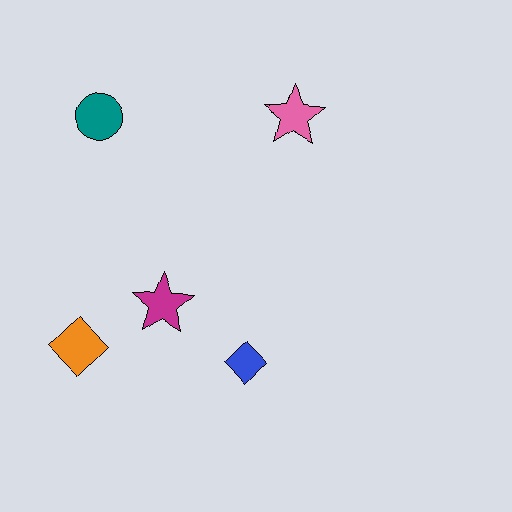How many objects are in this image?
There are 5 objects.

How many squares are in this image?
There are no squares.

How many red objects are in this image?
There are no red objects.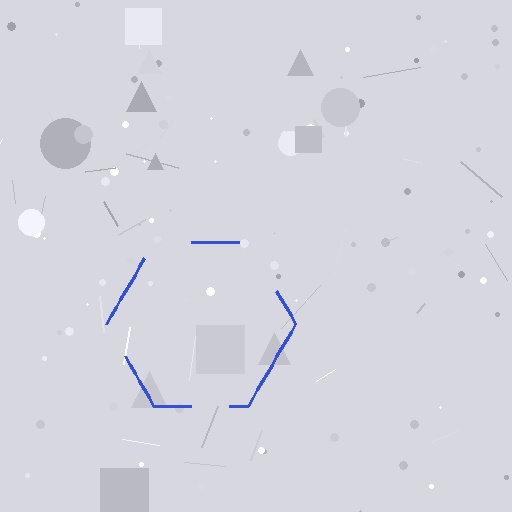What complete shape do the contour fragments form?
The contour fragments form a hexagon.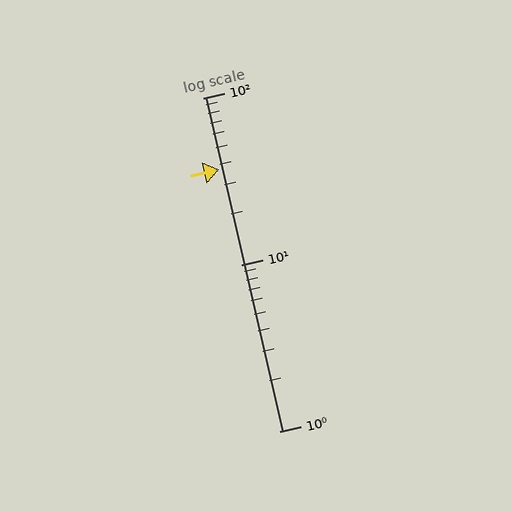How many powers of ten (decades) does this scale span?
The scale spans 2 decades, from 1 to 100.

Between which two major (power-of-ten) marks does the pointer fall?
The pointer is between 10 and 100.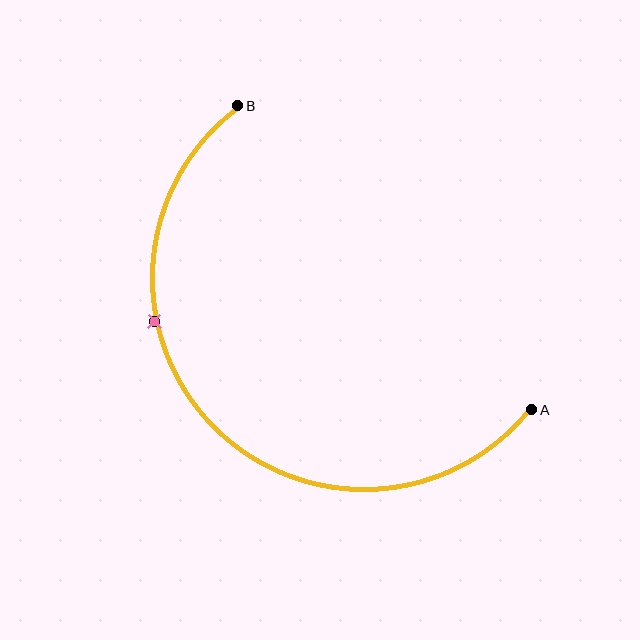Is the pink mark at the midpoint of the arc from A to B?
No. The pink mark lies on the arc but is closer to endpoint B. The arc midpoint would be at the point on the curve equidistant along the arc from both A and B.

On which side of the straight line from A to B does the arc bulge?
The arc bulges below and to the left of the straight line connecting A and B.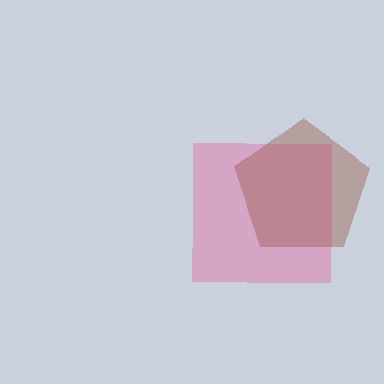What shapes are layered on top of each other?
The layered shapes are: a pink square, a brown pentagon.